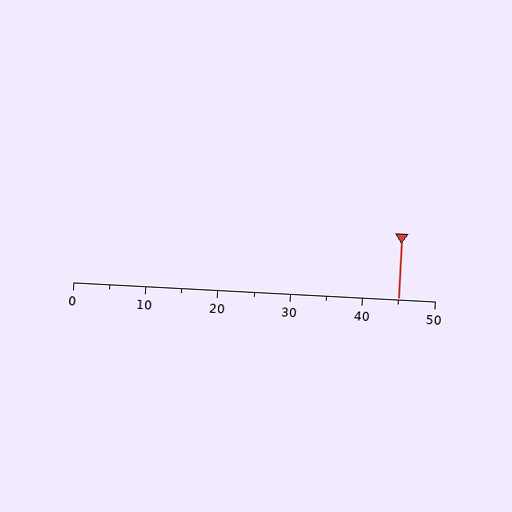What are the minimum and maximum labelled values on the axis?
The axis runs from 0 to 50.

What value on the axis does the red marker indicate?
The marker indicates approximately 45.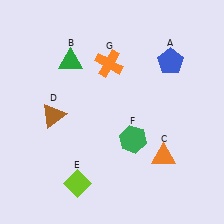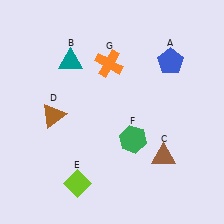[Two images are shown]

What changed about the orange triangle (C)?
In Image 1, C is orange. In Image 2, it changed to brown.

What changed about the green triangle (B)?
In Image 1, B is green. In Image 2, it changed to teal.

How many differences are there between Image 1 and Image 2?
There are 2 differences between the two images.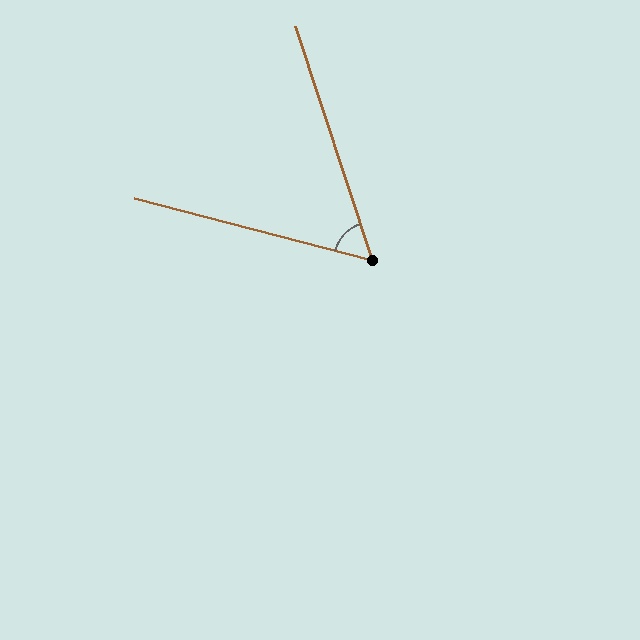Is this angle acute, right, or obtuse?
It is acute.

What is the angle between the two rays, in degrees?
Approximately 57 degrees.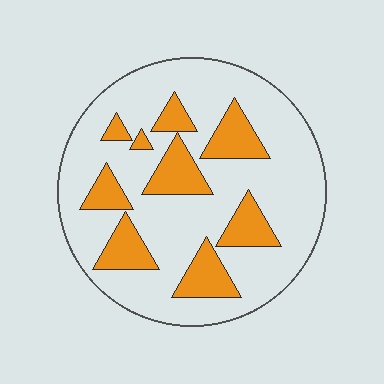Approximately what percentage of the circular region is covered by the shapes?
Approximately 25%.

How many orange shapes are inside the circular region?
9.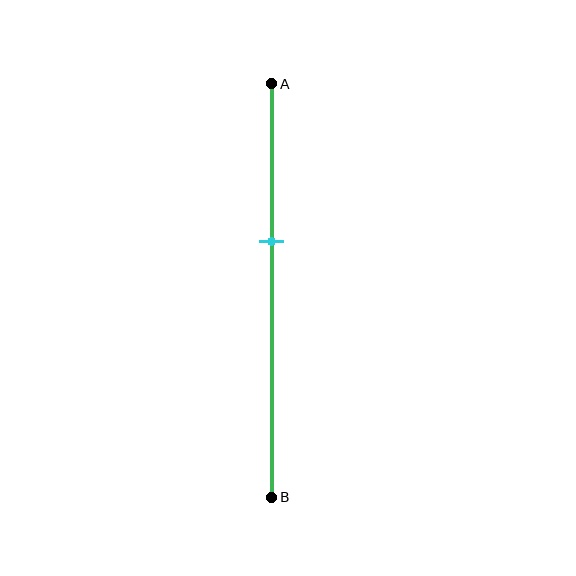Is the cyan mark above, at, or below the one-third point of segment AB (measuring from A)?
The cyan mark is below the one-third point of segment AB.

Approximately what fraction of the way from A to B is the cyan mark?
The cyan mark is approximately 40% of the way from A to B.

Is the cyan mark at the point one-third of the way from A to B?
No, the mark is at about 40% from A, not at the 33% one-third point.